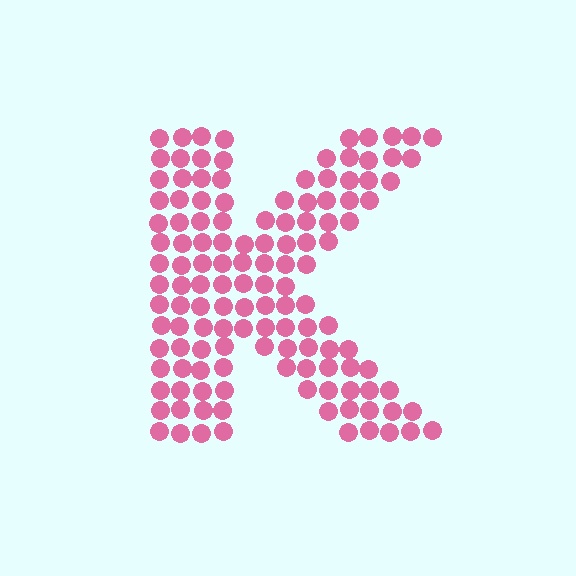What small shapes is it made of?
It is made of small circles.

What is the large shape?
The large shape is the letter K.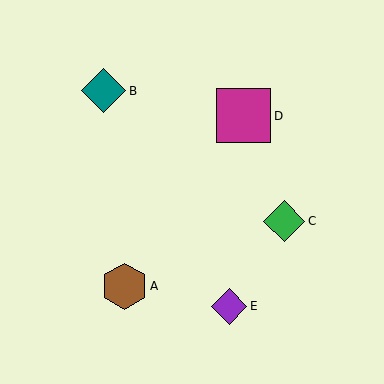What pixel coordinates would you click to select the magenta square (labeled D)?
Click at (244, 116) to select the magenta square D.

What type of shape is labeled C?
Shape C is a green diamond.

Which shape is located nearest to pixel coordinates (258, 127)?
The magenta square (labeled D) at (244, 116) is nearest to that location.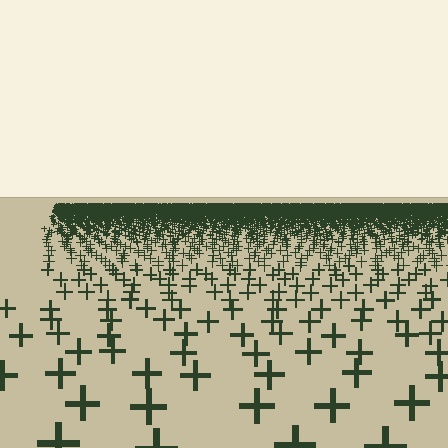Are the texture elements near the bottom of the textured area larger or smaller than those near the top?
Larger. Near the bottom, elements are closer to the viewer and appear at a bigger on-screen size.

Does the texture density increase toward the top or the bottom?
Density increases toward the top.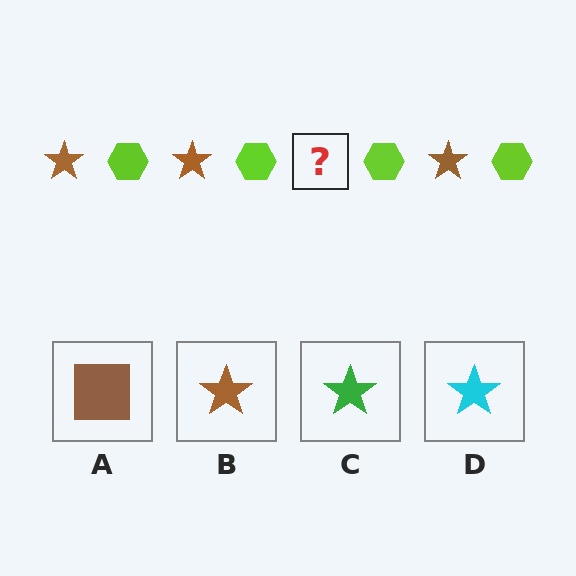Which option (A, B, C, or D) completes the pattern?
B.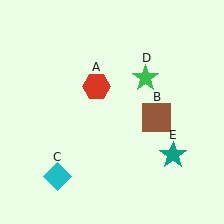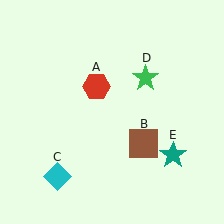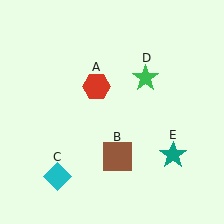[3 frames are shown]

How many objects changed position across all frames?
1 object changed position: brown square (object B).